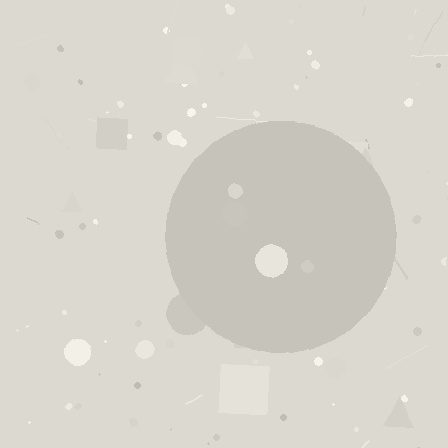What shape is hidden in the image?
A circle is hidden in the image.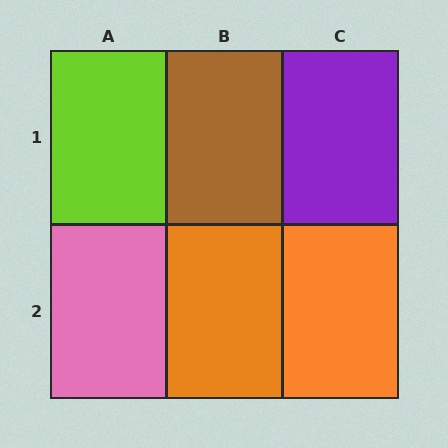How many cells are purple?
1 cell is purple.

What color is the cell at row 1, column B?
Brown.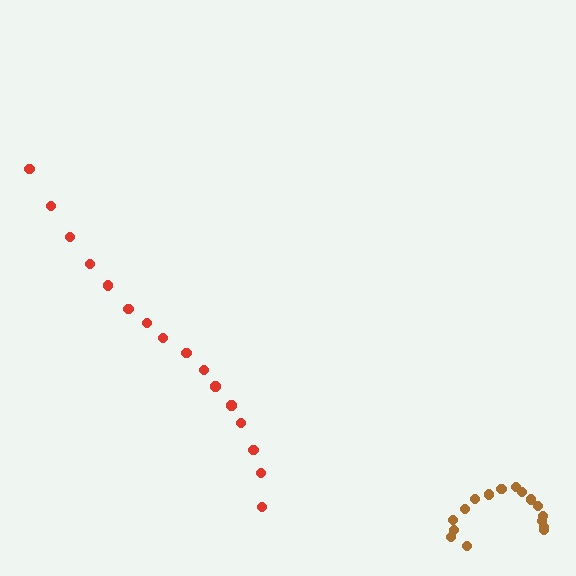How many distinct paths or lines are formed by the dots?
There are 2 distinct paths.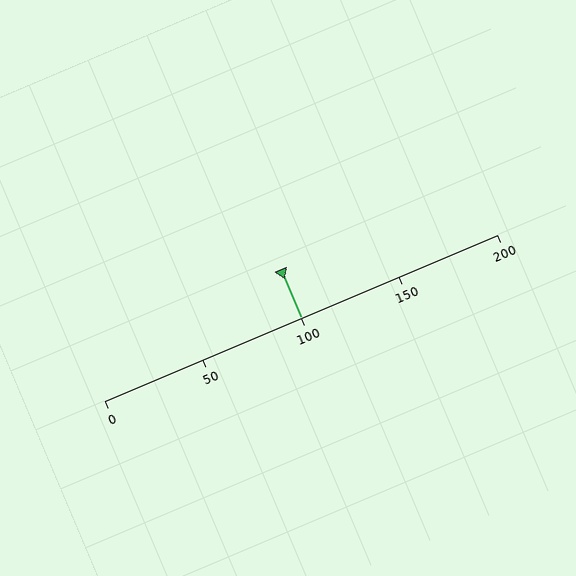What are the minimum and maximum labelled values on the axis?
The axis runs from 0 to 200.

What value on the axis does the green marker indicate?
The marker indicates approximately 100.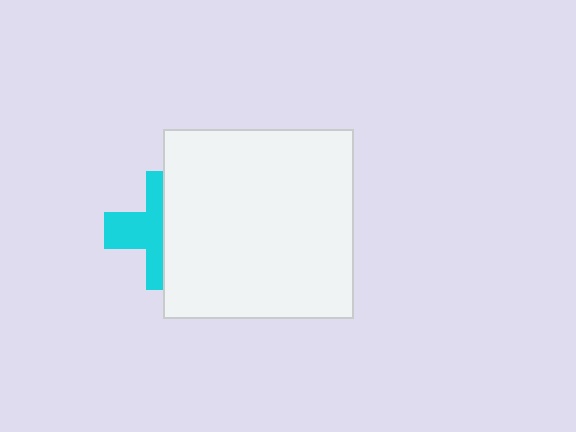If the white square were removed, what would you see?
You would see the complete cyan cross.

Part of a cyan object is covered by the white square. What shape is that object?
It is a cross.